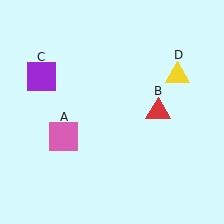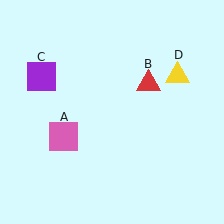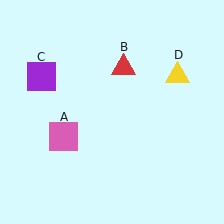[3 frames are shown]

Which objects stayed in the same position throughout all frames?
Pink square (object A) and purple square (object C) and yellow triangle (object D) remained stationary.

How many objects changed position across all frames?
1 object changed position: red triangle (object B).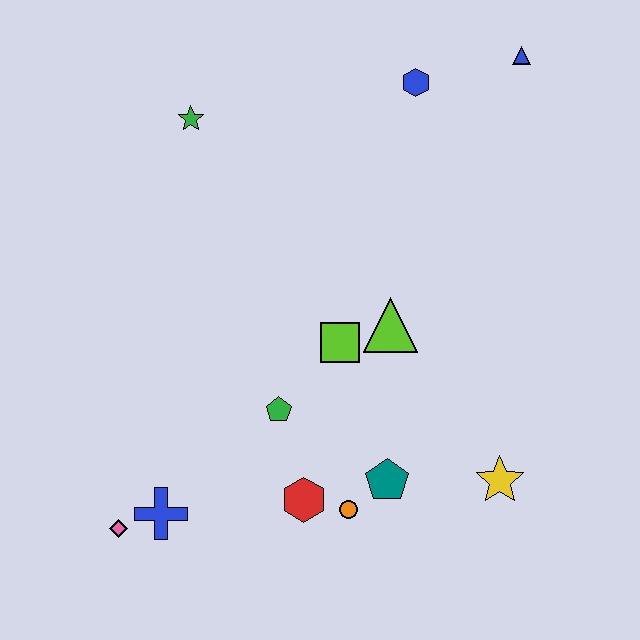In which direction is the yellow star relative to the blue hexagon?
The yellow star is below the blue hexagon.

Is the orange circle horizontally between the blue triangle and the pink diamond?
Yes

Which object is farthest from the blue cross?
The blue triangle is farthest from the blue cross.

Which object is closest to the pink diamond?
The blue cross is closest to the pink diamond.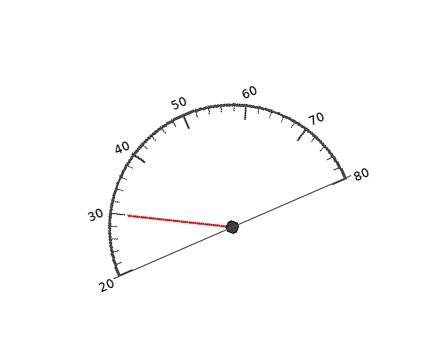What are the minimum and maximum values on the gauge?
The gauge ranges from 20 to 80.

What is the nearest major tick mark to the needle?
The nearest major tick mark is 30.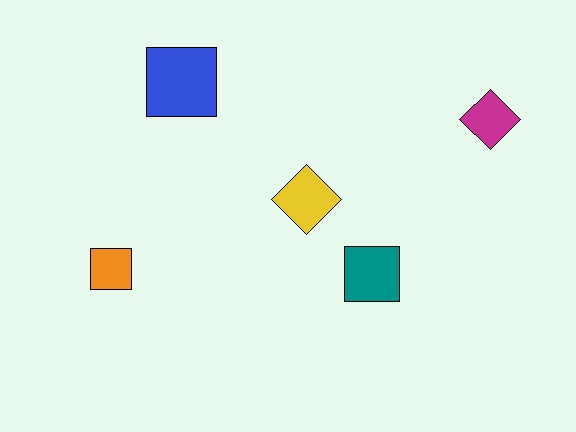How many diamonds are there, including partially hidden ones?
There are 2 diamonds.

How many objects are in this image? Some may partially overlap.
There are 5 objects.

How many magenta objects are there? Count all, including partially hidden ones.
There is 1 magenta object.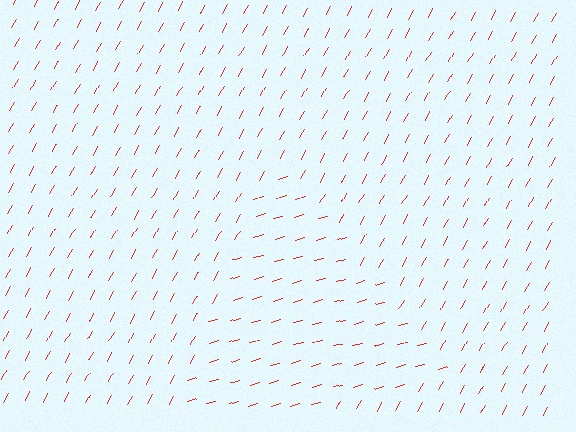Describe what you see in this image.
The image is filled with small red line segments. A triangle region in the image has lines oriented differently from the surrounding lines, creating a visible texture boundary.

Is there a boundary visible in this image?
Yes, there is a texture boundary formed by a change in line orientation.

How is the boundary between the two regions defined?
The boundary is defined purely by a change in line orientation (approximately 45 degrees difference). All lines are the same color and thickness.